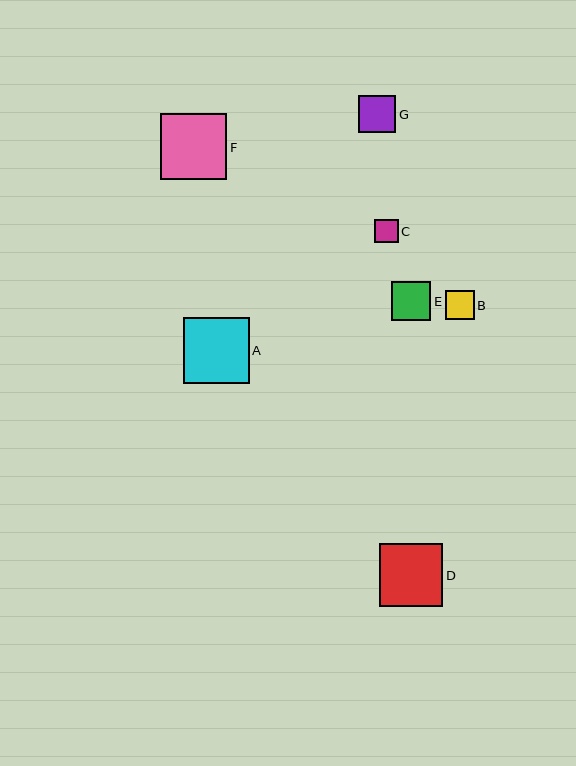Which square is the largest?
Square F is the largest with a size of approximately 66 pixels.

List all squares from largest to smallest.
From largest to smallest: F, A, D, E, G, B, C.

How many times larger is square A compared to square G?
Square A is approximately 1.8 times the size of square G.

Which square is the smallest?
Square C is the smallest with a size of approximately 23 pixels.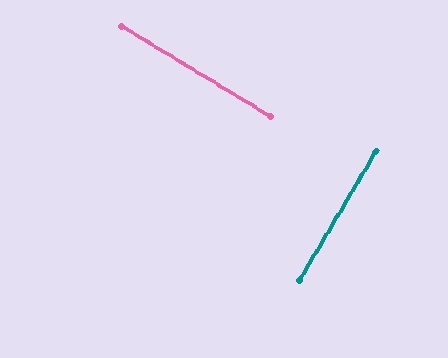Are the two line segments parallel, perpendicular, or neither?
Perpendicular — they meet at approximately 89°.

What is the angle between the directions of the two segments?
Approximately 89 degrees.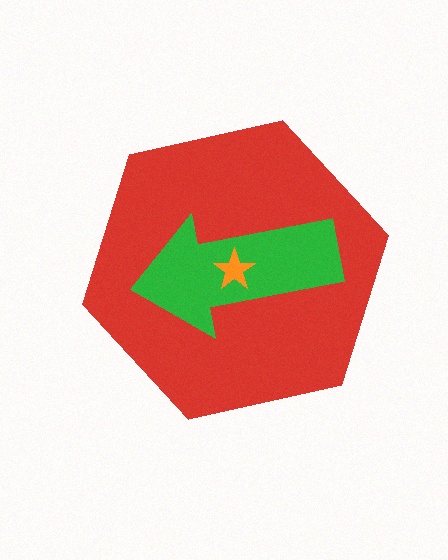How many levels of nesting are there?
3.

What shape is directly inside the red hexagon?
The green arrow.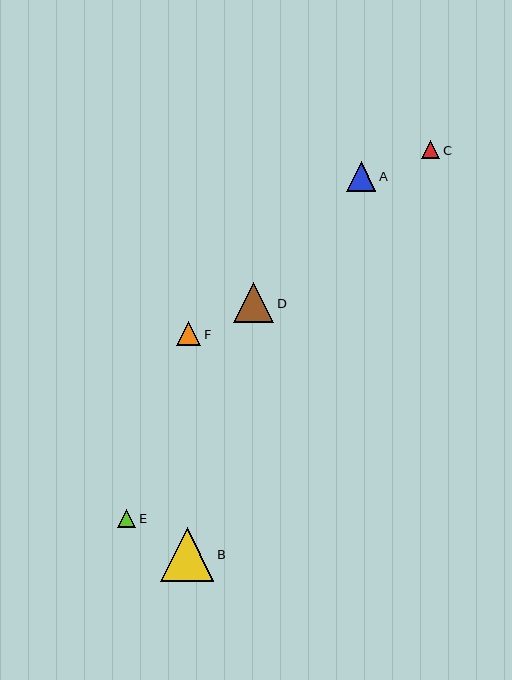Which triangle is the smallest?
Triangle C is the smallest with a size of approximately 18 pixels.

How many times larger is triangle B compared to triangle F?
Triangle B is approximately 2.2 times the size of triangle F.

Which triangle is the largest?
Triangle B is the largest with a size of approximately 53 pixels.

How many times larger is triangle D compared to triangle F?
Triangle D is approximately 1.7 times the size of triangle F.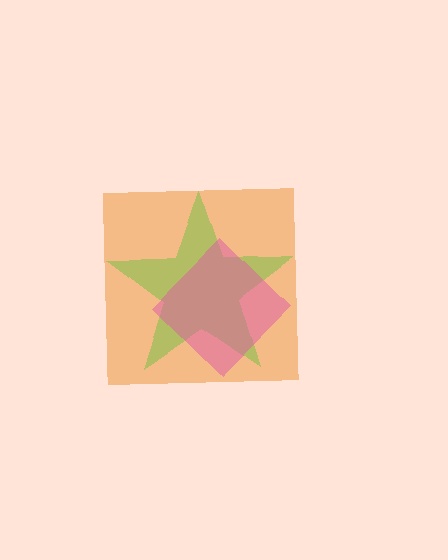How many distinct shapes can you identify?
There are 3 distinct shapes: an orange square, a lime star, a pink diamond.